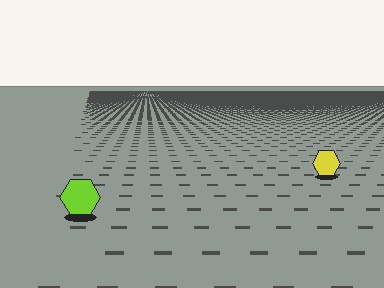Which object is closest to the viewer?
The lime hexagon is closest. The texture marks near it are larger and more spread out.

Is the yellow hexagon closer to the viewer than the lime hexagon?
No. The lime hexagon is closer — you can tell from the texture gradient: the ground texture is coarser near it.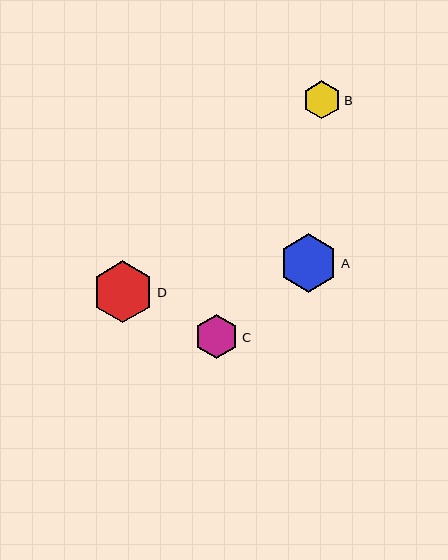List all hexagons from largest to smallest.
From largest to smallest: D, A, C, B.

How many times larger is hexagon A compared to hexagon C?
Hexagon A is approximately 1.3 times the size of hexagon C.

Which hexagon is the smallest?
Hexagon B is the smallest with a size of approximately 38 pixels.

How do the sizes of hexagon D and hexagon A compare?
Hexagon D and hexagon A are approximately the same size.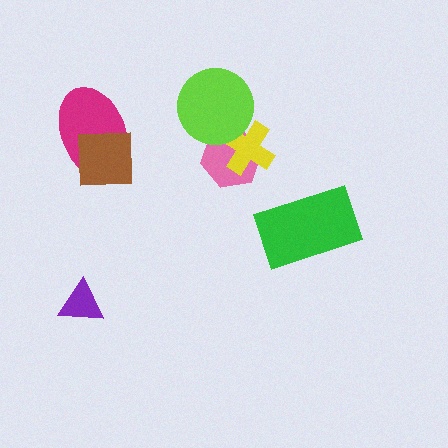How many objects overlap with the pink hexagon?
2 objects overlap with the pink hexagon.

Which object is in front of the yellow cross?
The lime circle is in front of the yellow cross.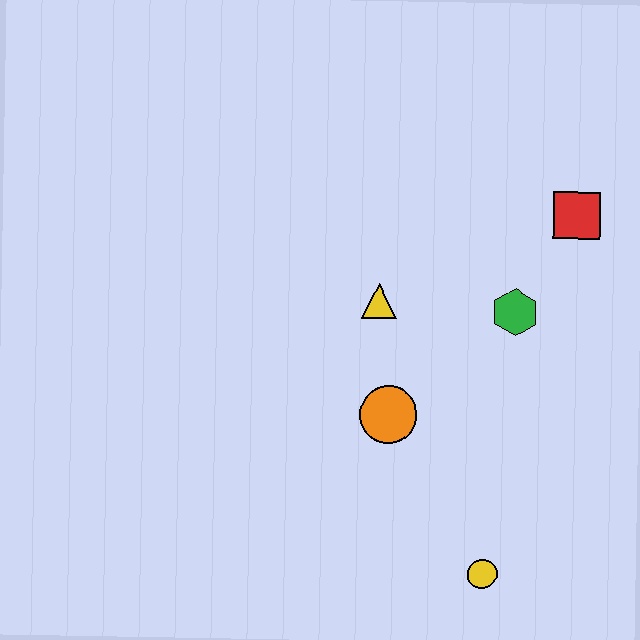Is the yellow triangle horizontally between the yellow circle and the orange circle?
No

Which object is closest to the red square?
The green hexagon is closest to the red square.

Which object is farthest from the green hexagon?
The yellow circle is farthest from the green hexagon.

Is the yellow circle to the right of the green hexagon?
No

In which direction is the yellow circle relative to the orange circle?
The yellow circle is below the orange circle.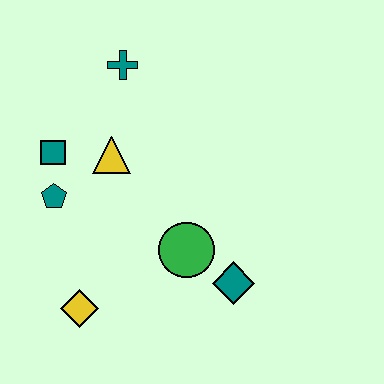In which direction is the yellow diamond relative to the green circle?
The yellow diamond is to the left of the green circle.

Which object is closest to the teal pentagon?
The teal square is closest to the teal pentagon.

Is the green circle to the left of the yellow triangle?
No